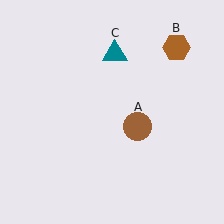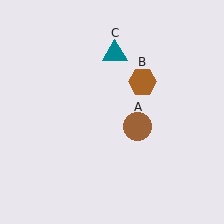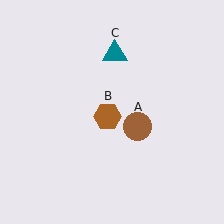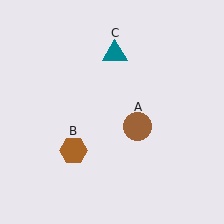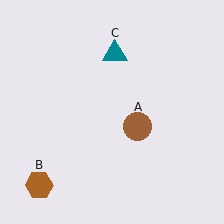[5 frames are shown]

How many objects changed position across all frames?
1 object changed position: brown hexagon (object B).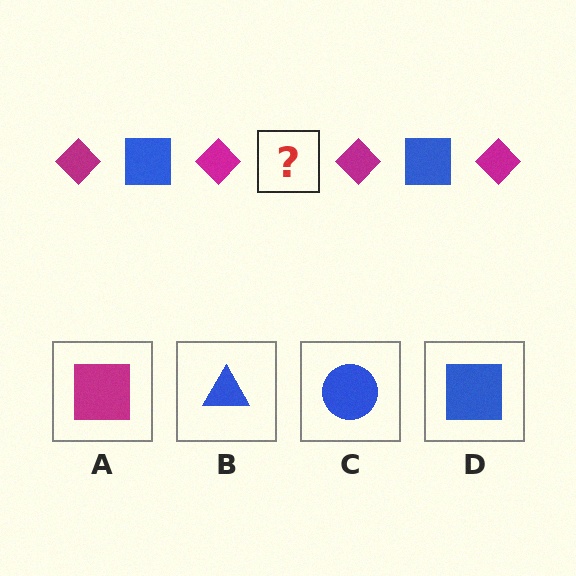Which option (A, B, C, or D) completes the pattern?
D.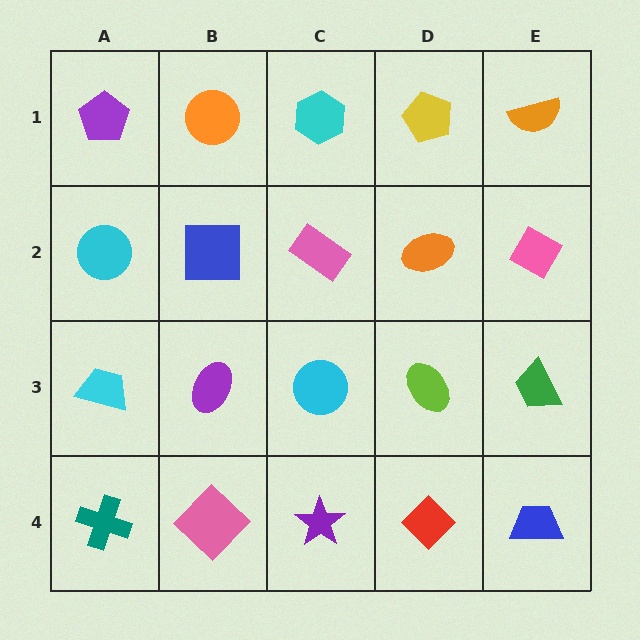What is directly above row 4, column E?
A green trapezoid.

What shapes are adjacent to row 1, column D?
An orange ellipse (row 2, column D), a cyan hexagon (row 1, column C), an orange semicircle (row 1, column E).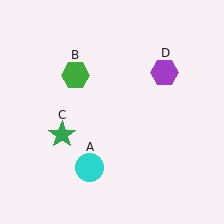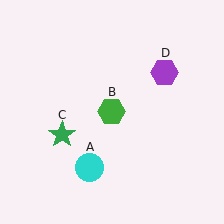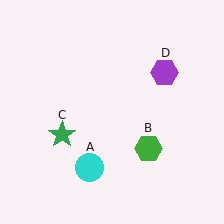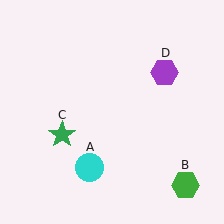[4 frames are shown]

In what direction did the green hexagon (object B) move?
The green hexagon (object B) moved down and to the right.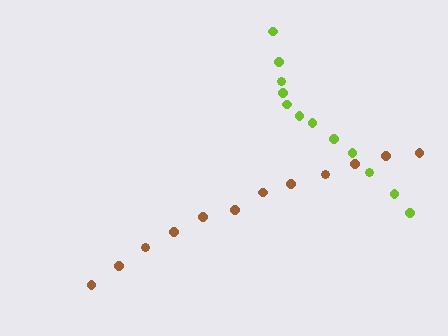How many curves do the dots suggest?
There are 2 distinct paths.